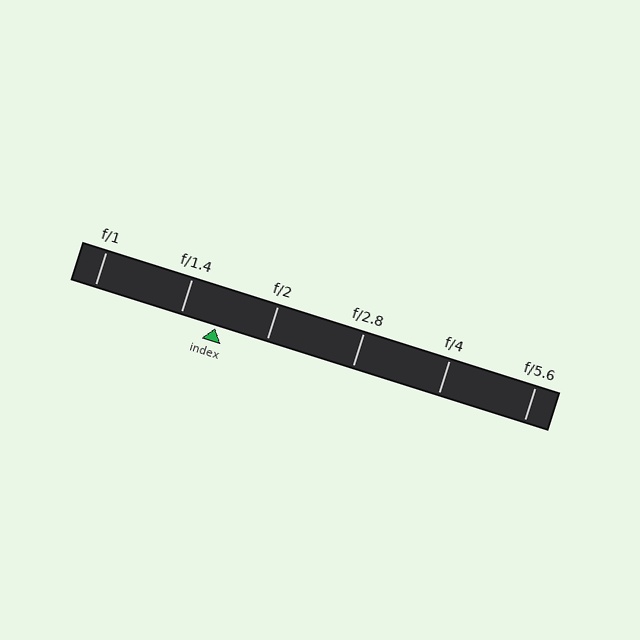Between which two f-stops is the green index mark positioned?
The index mark is between f/1.4 and f/2.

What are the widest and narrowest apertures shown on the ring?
The widest aperture shown is f/1 and the narrowest is f/5.6.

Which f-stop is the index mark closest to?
The index mark is closest to f/1.4.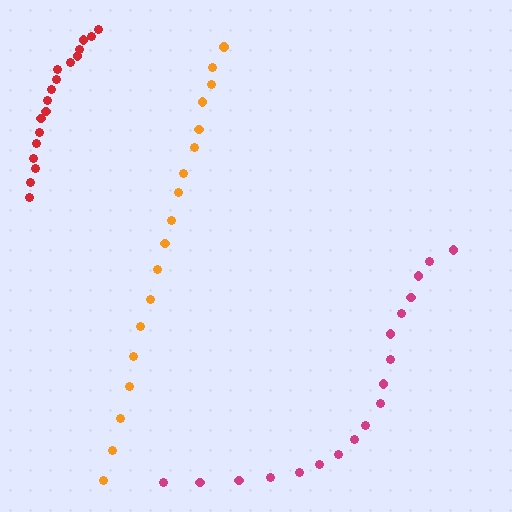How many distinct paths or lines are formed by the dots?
There are 3 distinct paths.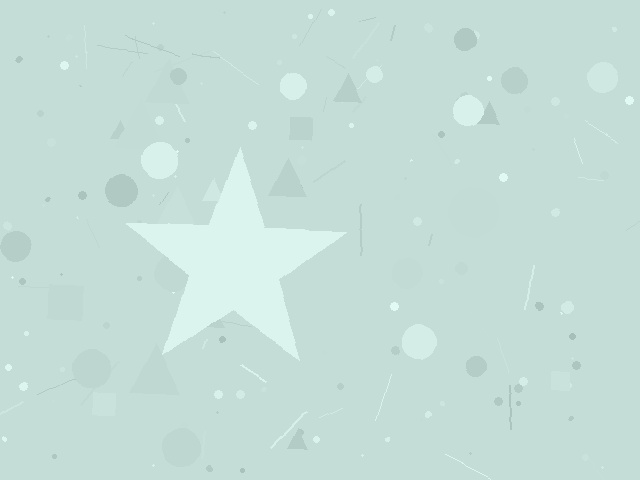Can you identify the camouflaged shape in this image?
The camouflaged shape is a star.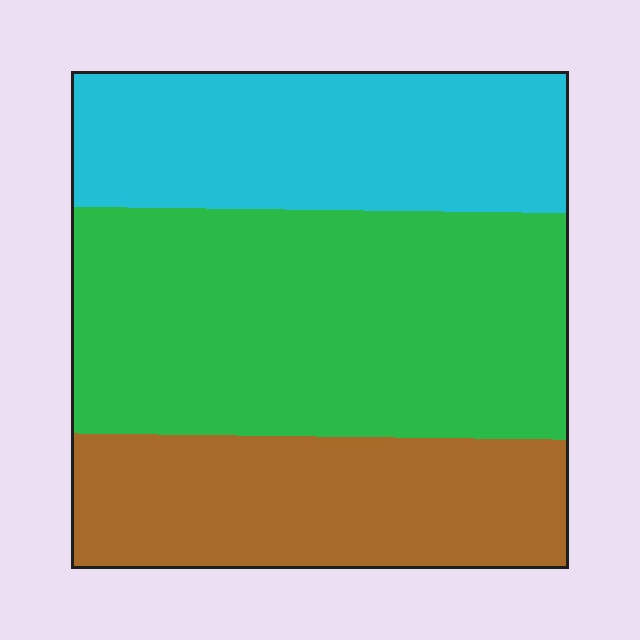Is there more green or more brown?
Green.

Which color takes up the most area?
Green, at roughly 45%.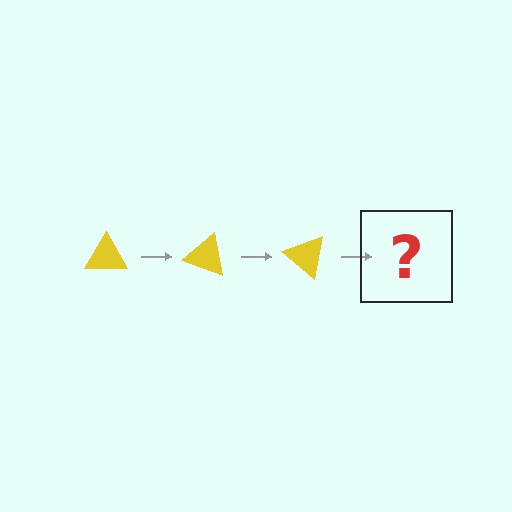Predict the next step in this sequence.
The next step is a yellow triangle rotated 60 degrees.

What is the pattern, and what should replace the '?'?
The pattern is that the triangle rotates 20 degrees each step. The '?' should be a yellow triangle rotated 60 degrees.